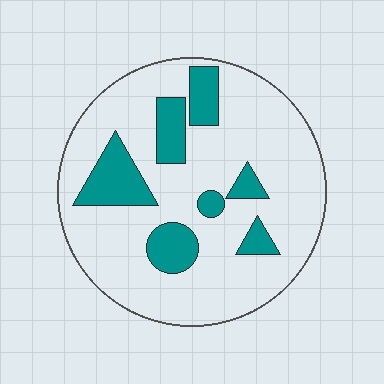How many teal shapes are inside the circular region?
7.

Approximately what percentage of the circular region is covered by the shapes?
Approximately 20%.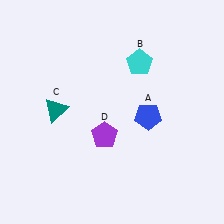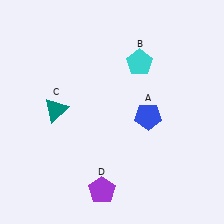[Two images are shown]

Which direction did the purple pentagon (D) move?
The purple pentagon (D) moved down.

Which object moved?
The purple pentagon (D) moved down.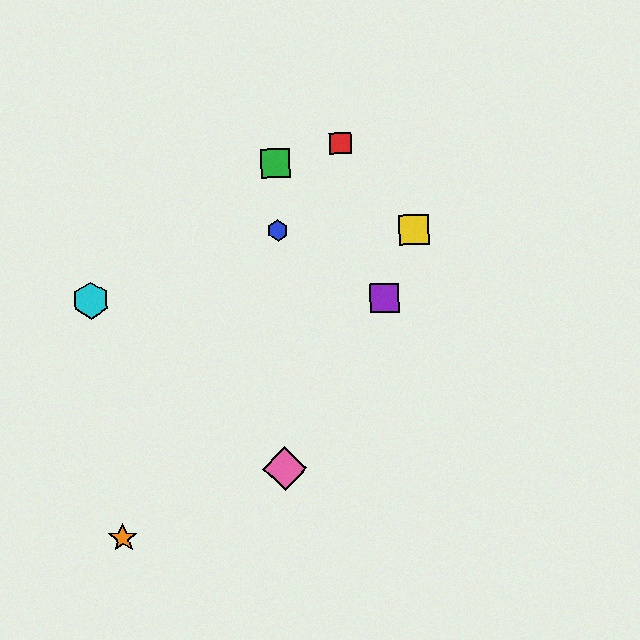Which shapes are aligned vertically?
The blue hexagon, the green square, the pink diamond are aligned vertically.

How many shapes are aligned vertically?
3 shapes (the blue hexagon, the green square, the pink diamond) are aligned vertically.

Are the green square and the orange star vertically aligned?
No, the green square is at x≈276 and the orange star is at x≈123.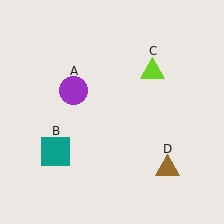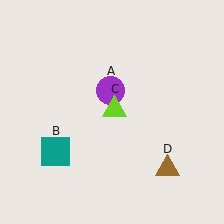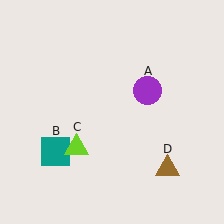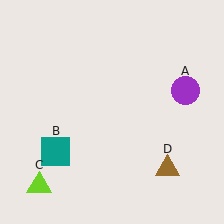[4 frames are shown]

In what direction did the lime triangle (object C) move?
The lime triangle (object C) moved down and to the left.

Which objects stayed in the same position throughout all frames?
Teal square (object B) and brown triangle (object D) remained stationary.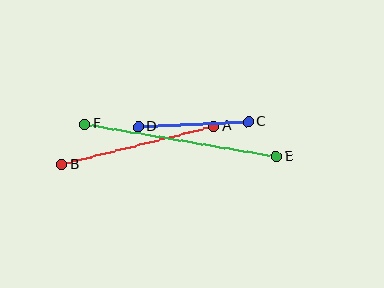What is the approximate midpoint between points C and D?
The midpoint is at approximately (193, 124) pixels.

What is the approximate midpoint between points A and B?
The midpoint is at approximately (138, 145) pixels.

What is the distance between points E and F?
The distance is approximately 195 pixels.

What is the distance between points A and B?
The distance is approximately 157 pixels.